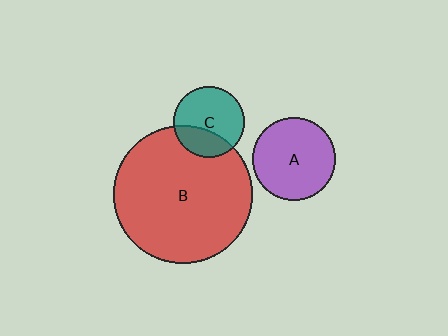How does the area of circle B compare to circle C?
Approximately 3.8 times.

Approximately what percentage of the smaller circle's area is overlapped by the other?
Approximately 30%.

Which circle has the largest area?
Circle B (red).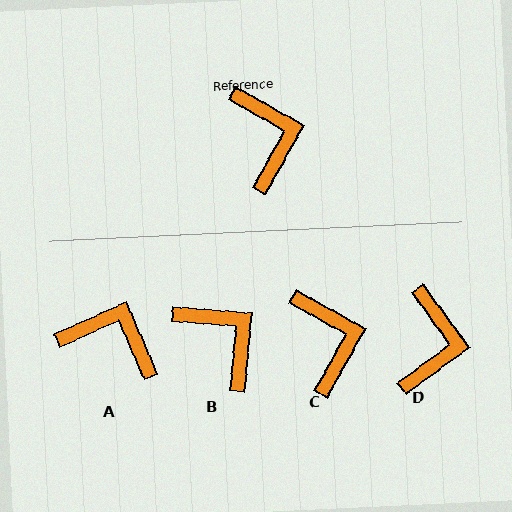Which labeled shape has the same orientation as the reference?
C.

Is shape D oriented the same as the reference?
No, it is off by about 25 degrees.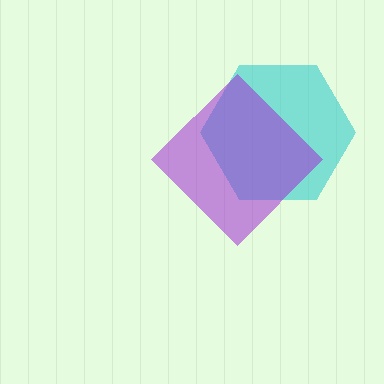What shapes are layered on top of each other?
The layered shapes are: a cyan hexagon, a purple diamond.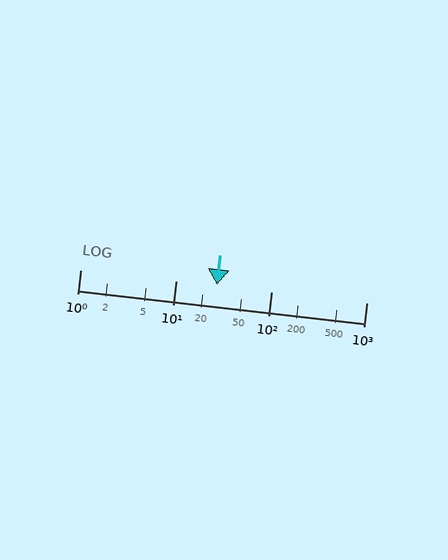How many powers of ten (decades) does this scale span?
The scale spans 3 decades, from 1 to 1000.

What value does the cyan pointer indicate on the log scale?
The pointer indicates approximately 27.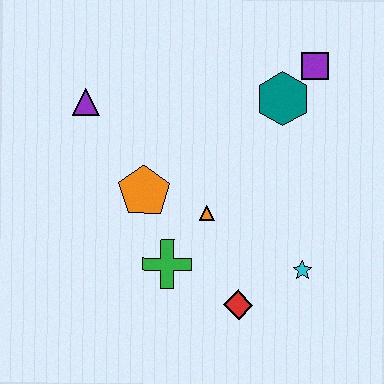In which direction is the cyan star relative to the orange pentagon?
The cyan star is to the right of the orange pentagon.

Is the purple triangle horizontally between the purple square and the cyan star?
No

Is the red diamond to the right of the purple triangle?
Yes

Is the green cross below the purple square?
Yes